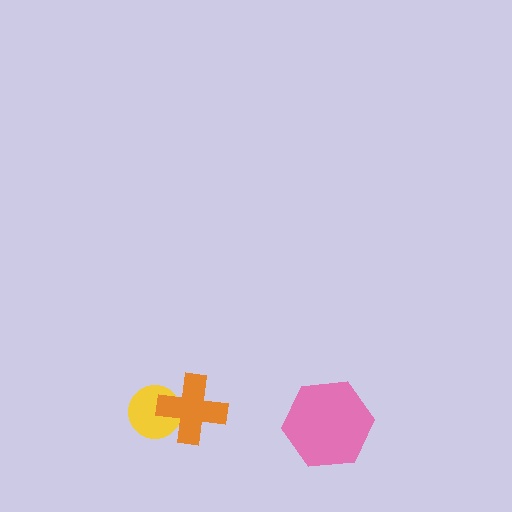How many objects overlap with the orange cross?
1 object overlaps with the orange cross.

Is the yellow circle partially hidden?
Yes, it is partially covered by another shape.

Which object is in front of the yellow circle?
The orange cross is in front of the yellow circle.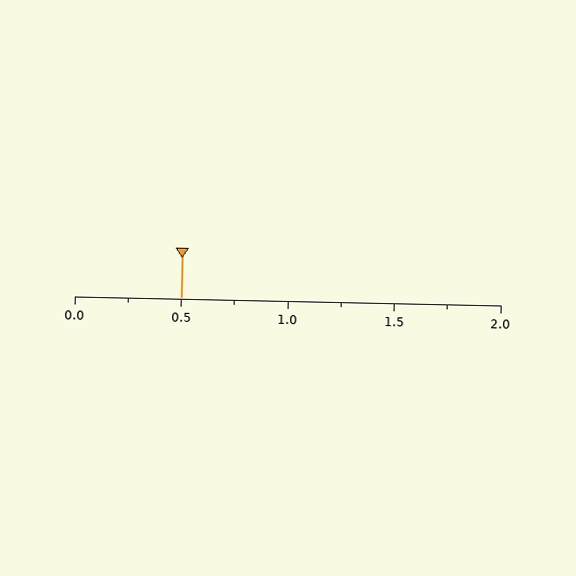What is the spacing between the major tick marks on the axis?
The major ticks are spaced 0.5 apart.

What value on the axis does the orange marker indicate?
The marker indicates approximately 0.5.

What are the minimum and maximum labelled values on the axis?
The axis runs from 0.0 to 2.0.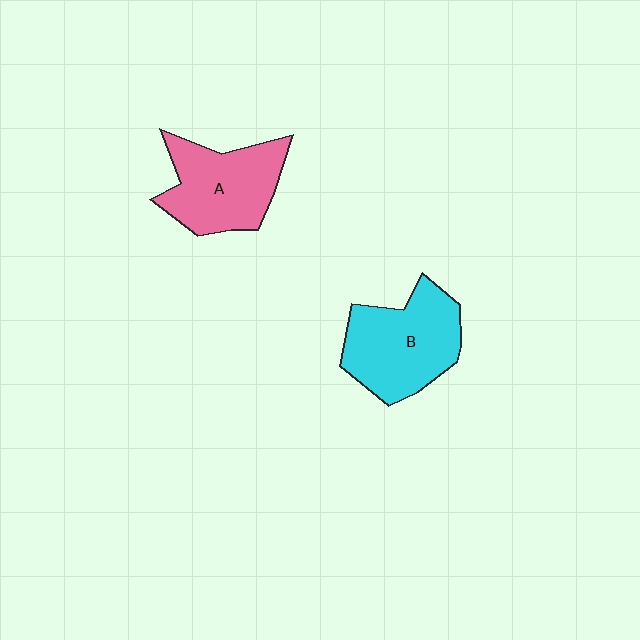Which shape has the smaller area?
Shape A (pink).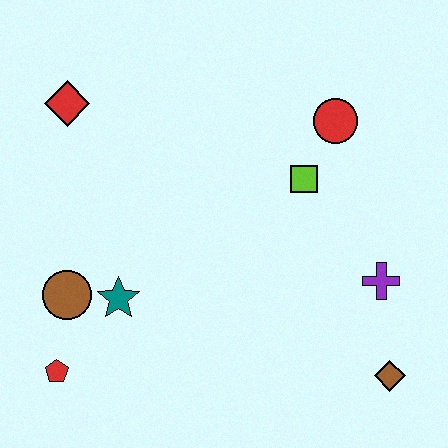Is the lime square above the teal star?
Yes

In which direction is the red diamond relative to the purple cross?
The red diamond is to the left of the purple cross.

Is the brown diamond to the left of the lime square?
No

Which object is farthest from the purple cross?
The red diamond is farthest from the purple cross.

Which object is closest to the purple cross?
The brown diamond is closest to the purple cross.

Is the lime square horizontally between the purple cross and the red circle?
No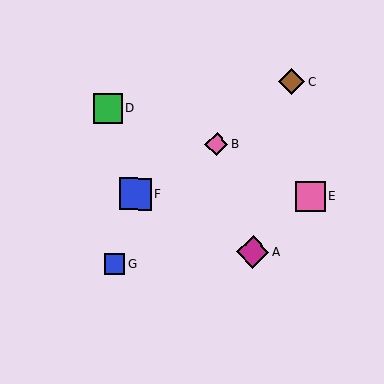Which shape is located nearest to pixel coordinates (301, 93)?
The brown diamond (labeled C) at (292, 82) is nearest to that location.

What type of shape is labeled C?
Shape C is a brown diamond.